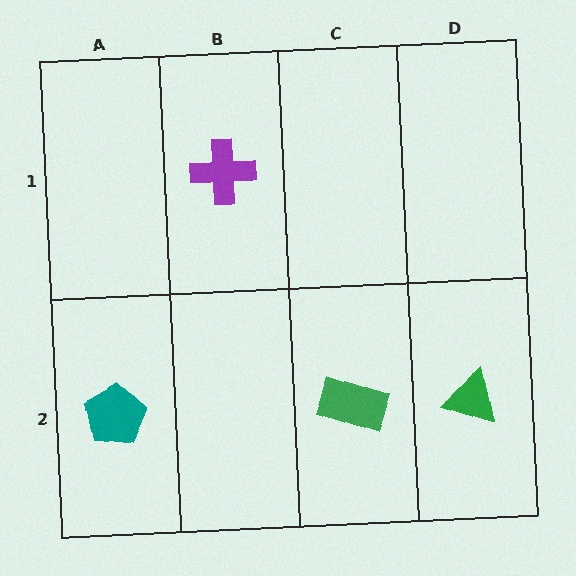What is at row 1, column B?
A purple cross.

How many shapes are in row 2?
3 shapes.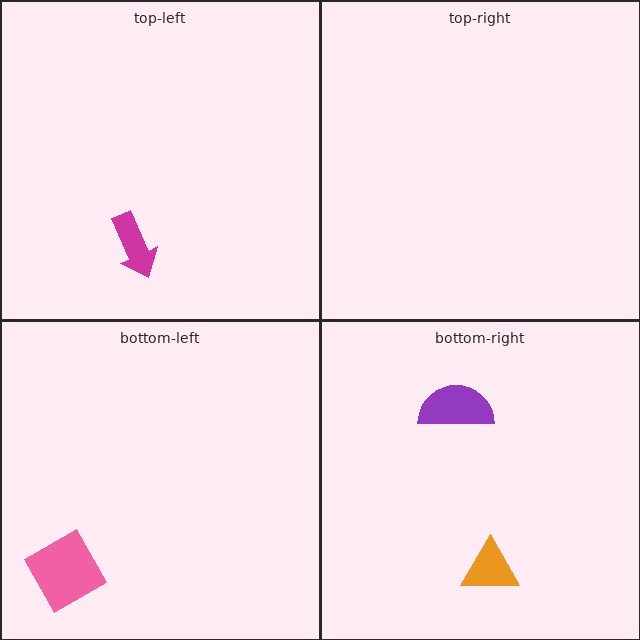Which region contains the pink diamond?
The bottom-left region.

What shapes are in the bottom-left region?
The pink diamond.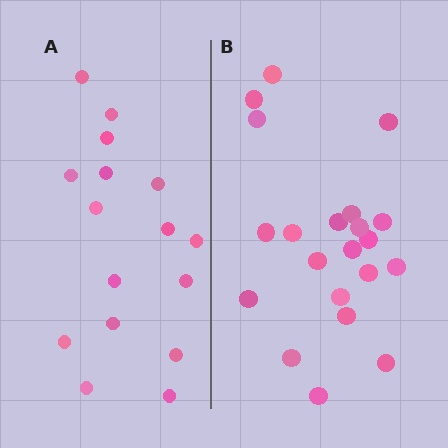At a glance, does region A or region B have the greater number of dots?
Region B (the right region) has more dots.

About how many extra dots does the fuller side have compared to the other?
Region B has about 5 more dots than region A.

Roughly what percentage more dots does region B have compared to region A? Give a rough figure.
About 30% more.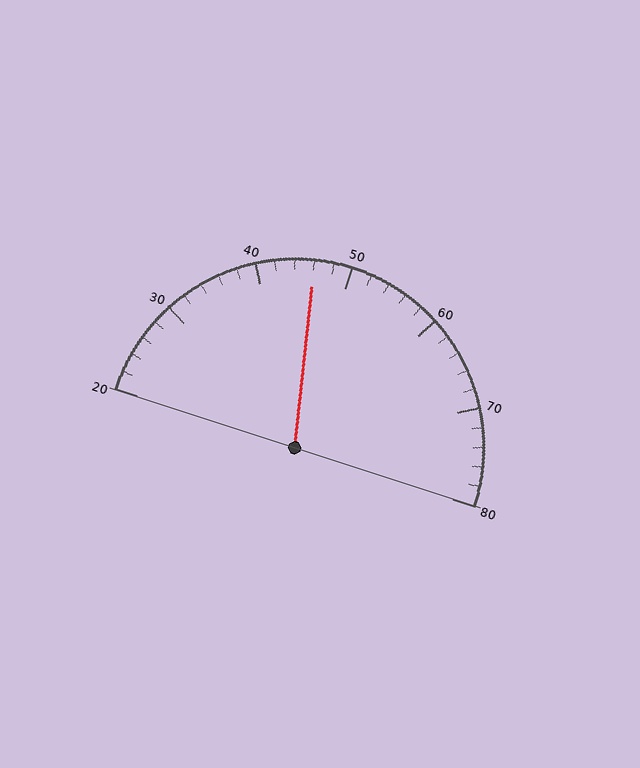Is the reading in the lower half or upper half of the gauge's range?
The reading is in the lower half of the range (20 to 80).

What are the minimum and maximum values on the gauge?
The gauge ranges from 20 to 80.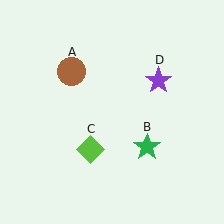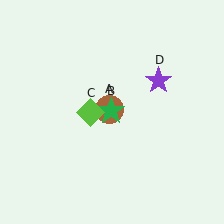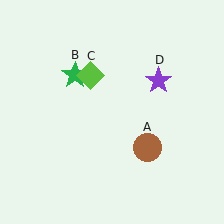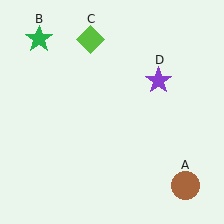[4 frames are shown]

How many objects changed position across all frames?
3 objects changed position: brown circle (object A), green star (object B), lime diamond (object C).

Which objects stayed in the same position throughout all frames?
Purple star (object D) remained stationary.